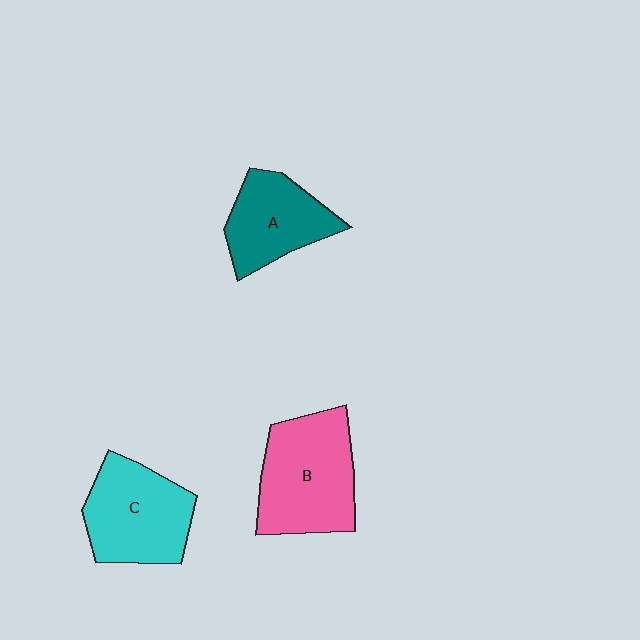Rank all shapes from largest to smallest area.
From largest to smallest: B (pink), C (cyan), A (teal).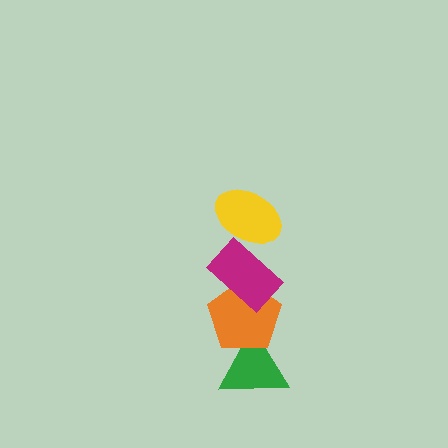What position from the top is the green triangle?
The green triangle is 4th from the top.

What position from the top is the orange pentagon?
The orange pentagon is 3rd from the top.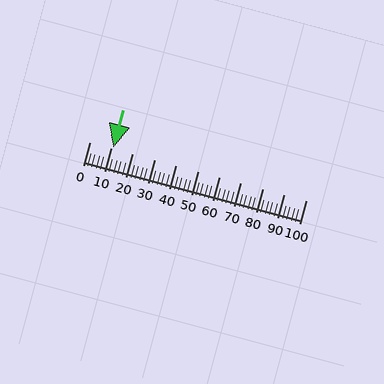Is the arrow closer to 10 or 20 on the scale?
The arrow is closer to 10.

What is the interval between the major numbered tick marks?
The major tick marks are spaced 10 units apart.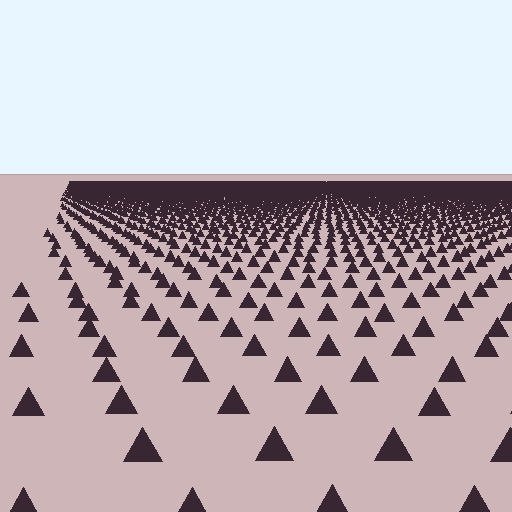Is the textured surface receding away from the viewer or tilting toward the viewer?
The surface is receding away from the viewer. Texture elements get smaller and denser toward the top.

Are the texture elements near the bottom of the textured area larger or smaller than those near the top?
Larger. Near the bottom, elements are closer to the viewer and appear at a bigger on-screen size.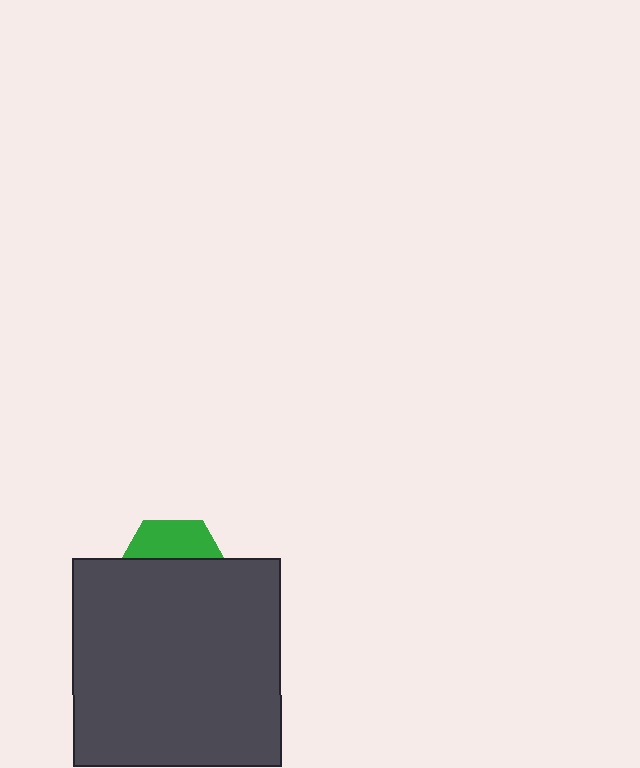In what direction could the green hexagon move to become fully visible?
The green hexagon could move up. That would shift it out from behind the dark gray square entirely.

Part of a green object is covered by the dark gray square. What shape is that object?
It is a hexagon.